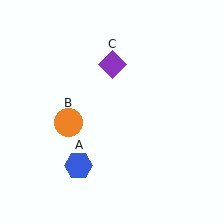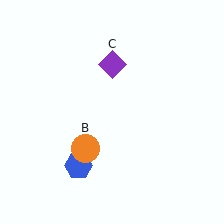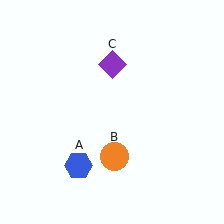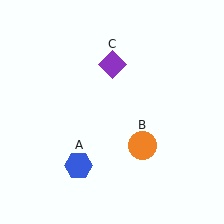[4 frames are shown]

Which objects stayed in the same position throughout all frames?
Blue hexagon (object A) and purple diamond (object C) remained stationary.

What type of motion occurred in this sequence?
The orange circle (object B) rotated counterclockwise around the center of the scene.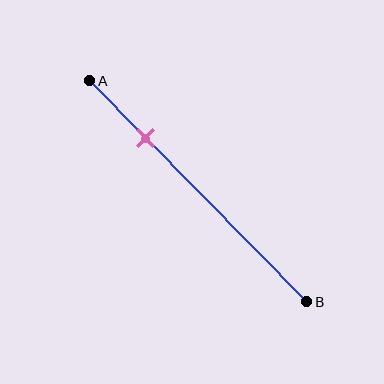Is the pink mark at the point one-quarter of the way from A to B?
Yes, the mark is approximately at the one-quarter point.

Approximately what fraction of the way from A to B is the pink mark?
The pink mark is approximately 25% of the way from A to B.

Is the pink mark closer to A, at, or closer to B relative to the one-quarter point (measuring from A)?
The pink mark is approximately at the one-quarter point of segment AB.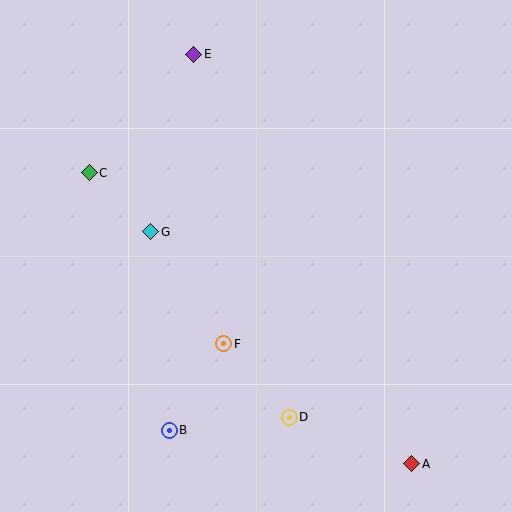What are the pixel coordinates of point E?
Point E is at (194, 54).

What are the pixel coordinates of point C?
Point C is at (89, 173).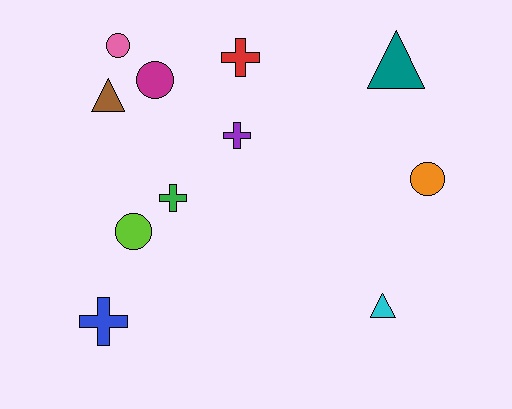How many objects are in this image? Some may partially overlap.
There are 11 objects.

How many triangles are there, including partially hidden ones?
There are 3 triangles.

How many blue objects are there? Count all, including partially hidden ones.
There is 1 blue object.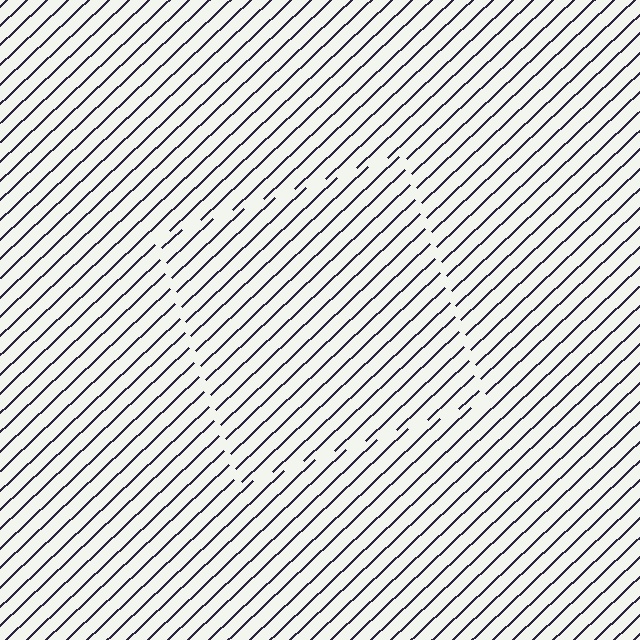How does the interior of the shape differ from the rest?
The interior of the shape contains the same grating, shifted by half a period — the contour is defined by the phase discontinuity where line-ends from the inner and outer gratings abut.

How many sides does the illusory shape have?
4 sides — the line-ends trace a square.